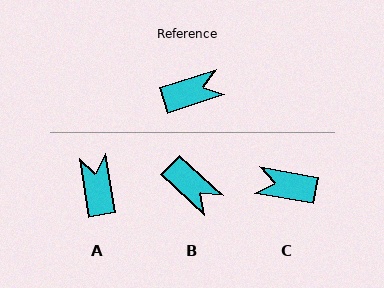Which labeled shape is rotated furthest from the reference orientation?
C, about 152 degrees away.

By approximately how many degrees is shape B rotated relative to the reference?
Approximately 61 degrees clockwise.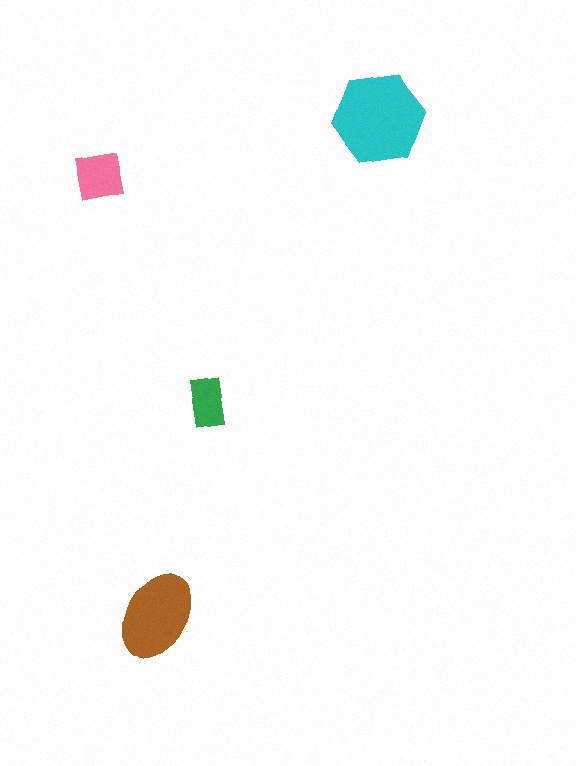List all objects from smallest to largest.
The green rectangle, the pink square, the brown ellipse, the cyan hexagon.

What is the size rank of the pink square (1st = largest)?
3rd.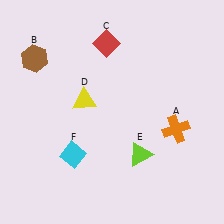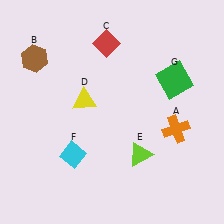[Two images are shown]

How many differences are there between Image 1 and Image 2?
There is 1 difference between the two images.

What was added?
A green square (G) was added in Image 2.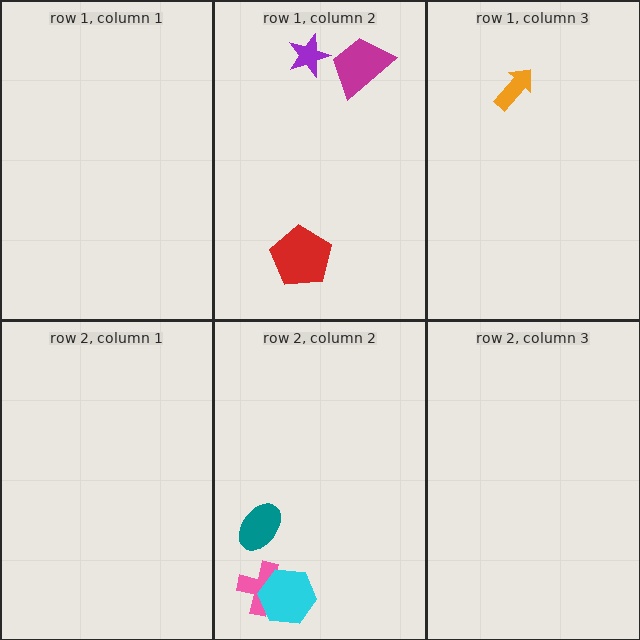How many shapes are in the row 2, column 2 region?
3.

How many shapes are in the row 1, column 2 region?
3.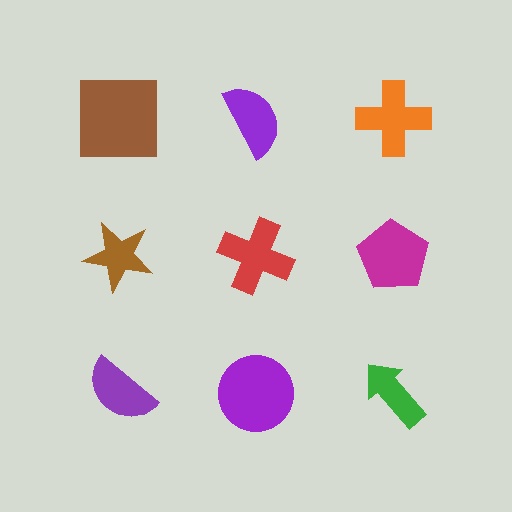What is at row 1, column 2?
A purple semicircle.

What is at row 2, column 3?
A magenta pentagon.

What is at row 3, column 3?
A green arrow.